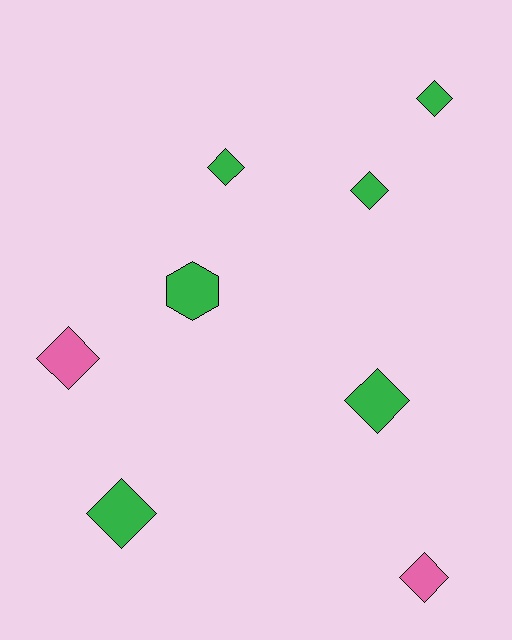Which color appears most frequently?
Green, with 6 objects.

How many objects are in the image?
There are 8 objects.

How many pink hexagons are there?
There are no pink hexagons.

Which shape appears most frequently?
Diamond, with 7 objects.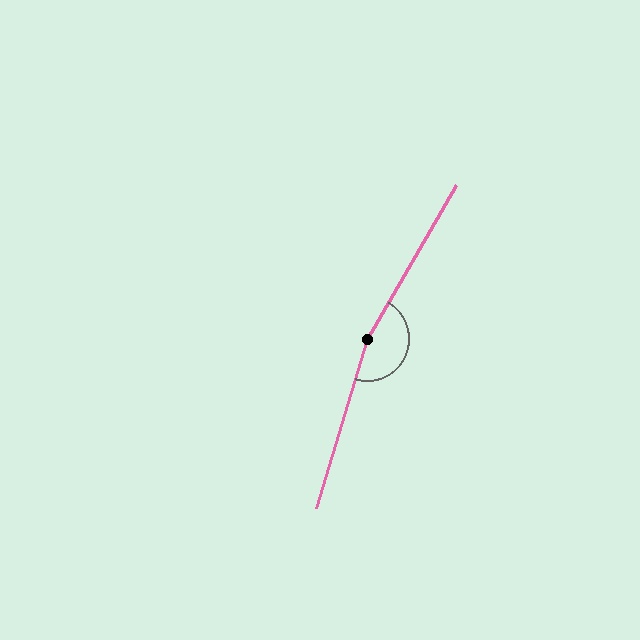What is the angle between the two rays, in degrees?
Approximately 166 degrees.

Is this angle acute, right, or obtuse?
It is obtuse.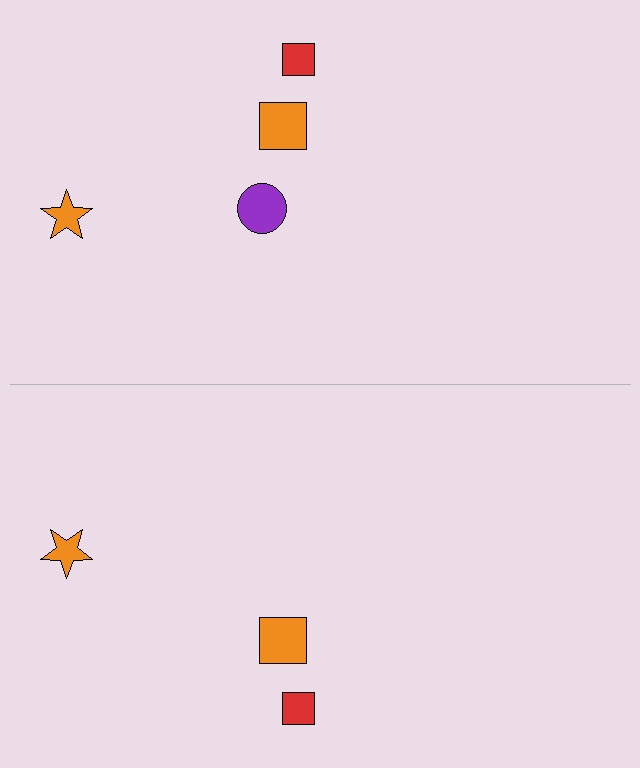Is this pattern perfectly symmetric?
No, the pattern is not perfectly symmetric. A purple circle is missing from the bottom side.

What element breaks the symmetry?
A purple circle is missing from the bottom side.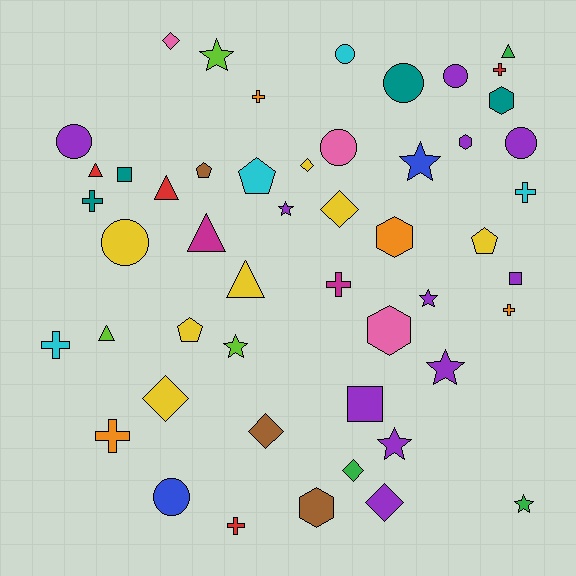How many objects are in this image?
There are 50 objects.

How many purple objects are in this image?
There are 11 purple objects.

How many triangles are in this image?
There are 6 triangles.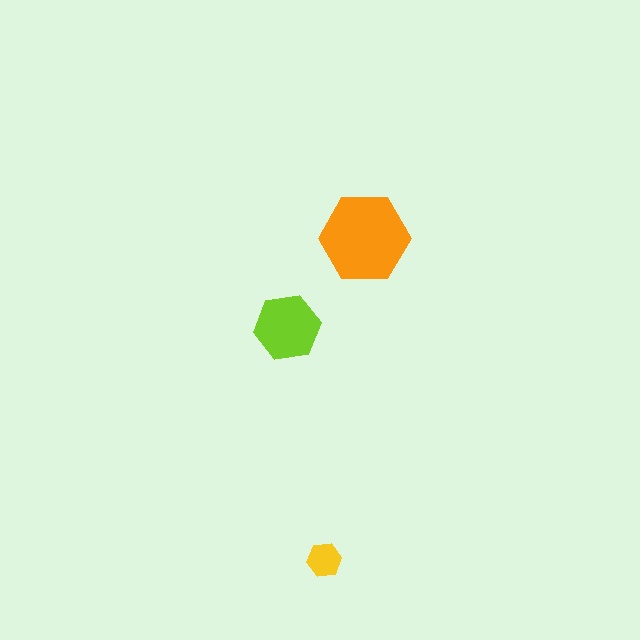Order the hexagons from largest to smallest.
the orange one, the lime one, the yellow one.